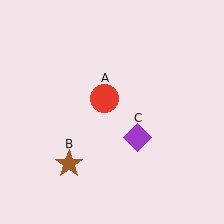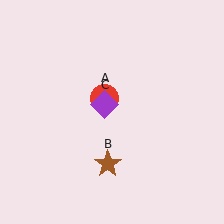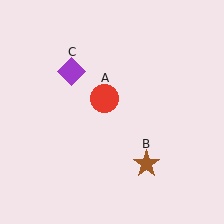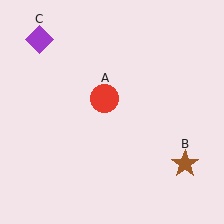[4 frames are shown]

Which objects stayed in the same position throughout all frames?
Red circle (object A) remained stationary.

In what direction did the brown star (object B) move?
The brown star (object B) moved right.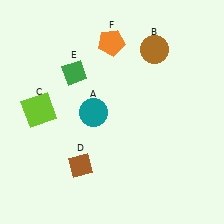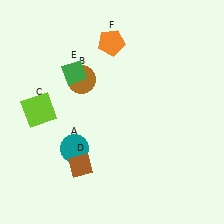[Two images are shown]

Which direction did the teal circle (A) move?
The teal circle (A) moved down.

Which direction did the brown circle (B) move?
The brown circle (B) moved left.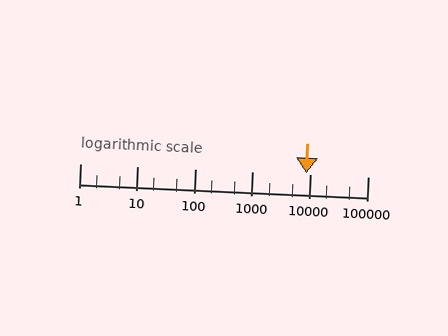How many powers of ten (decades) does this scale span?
The scale spans 5 decades, from 1 to 100000.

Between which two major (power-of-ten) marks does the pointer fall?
The pointer is between 1000 and 10000.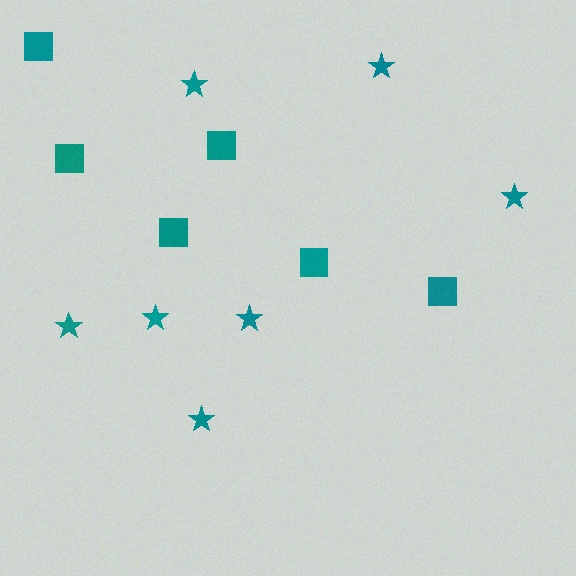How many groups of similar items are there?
There are 2 groups: one group of squares (6) and one group of stars (7).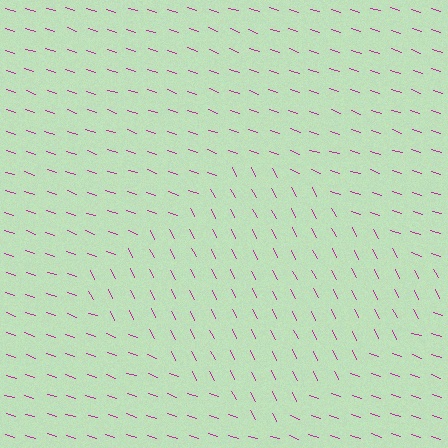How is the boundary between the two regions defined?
The boundary is defined purely by a change in line orientation (approximately 45 degrees difference). All lines are the same color and thickness.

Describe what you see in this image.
The image is filled with small magenta line segments. A diamond region in the image has lines oriented differently from the surrounding lines, creating a visible texture boundary.